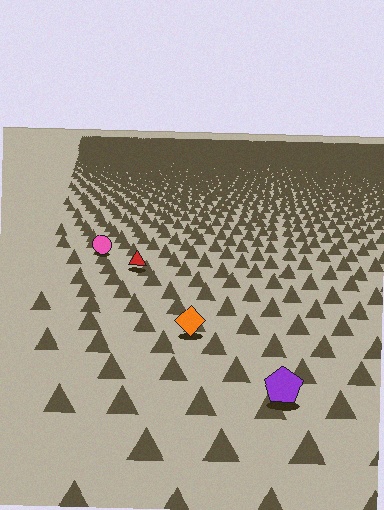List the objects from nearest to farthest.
From nearest to farthest: the purple pentagon, the orange diamond, the red triangle, the pink circle.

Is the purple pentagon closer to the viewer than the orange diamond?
Yes. The purple pentagon is closer — you can tell from the texture gradient: the ground texture is coarser near it.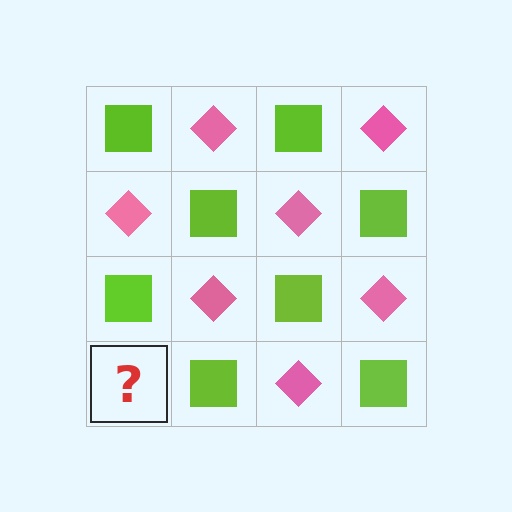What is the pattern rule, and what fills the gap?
The rule is that it alternates lime square and pink diamond in a checkerboard pattern. The gap should be filled with a pink diamond.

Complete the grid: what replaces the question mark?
The question mark should be replaced with a pink diamond.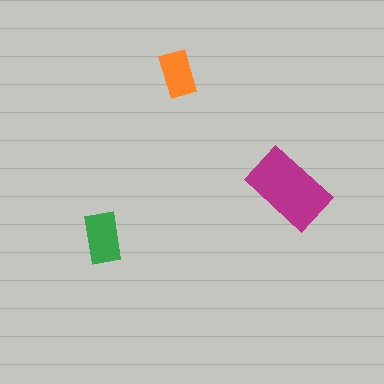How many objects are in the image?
There are 3 objects in the image.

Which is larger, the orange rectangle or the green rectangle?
The green one.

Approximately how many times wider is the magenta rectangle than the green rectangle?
About 1.5 times wider.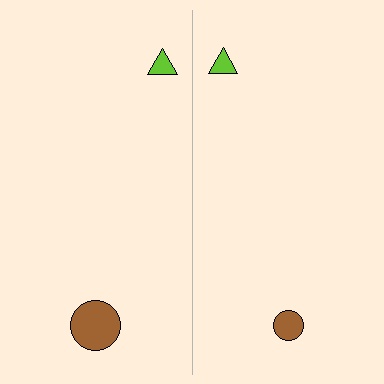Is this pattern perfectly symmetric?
No, the pattern is not perfectly symmetric. The brown circle on the right side has a different size than its mirror counterpart.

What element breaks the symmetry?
The brown circle on the right side has a different size than its mirror counterpart.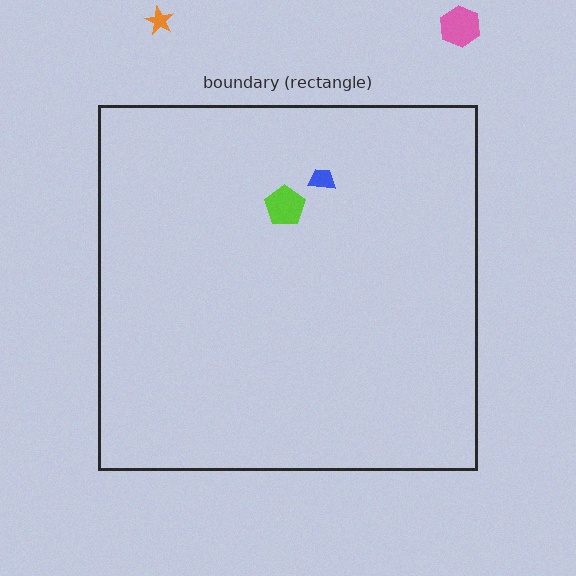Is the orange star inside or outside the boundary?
Outside.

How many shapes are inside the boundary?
2 inside, 2 outside.